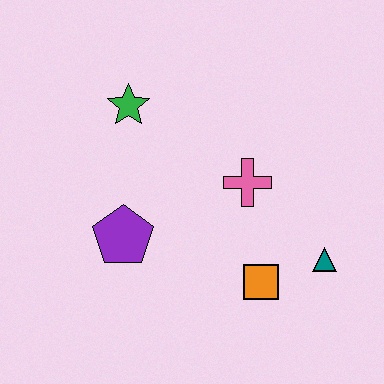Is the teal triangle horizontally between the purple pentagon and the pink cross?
No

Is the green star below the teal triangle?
No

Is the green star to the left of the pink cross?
Yes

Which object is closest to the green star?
The purple pentagon is closest to the green star.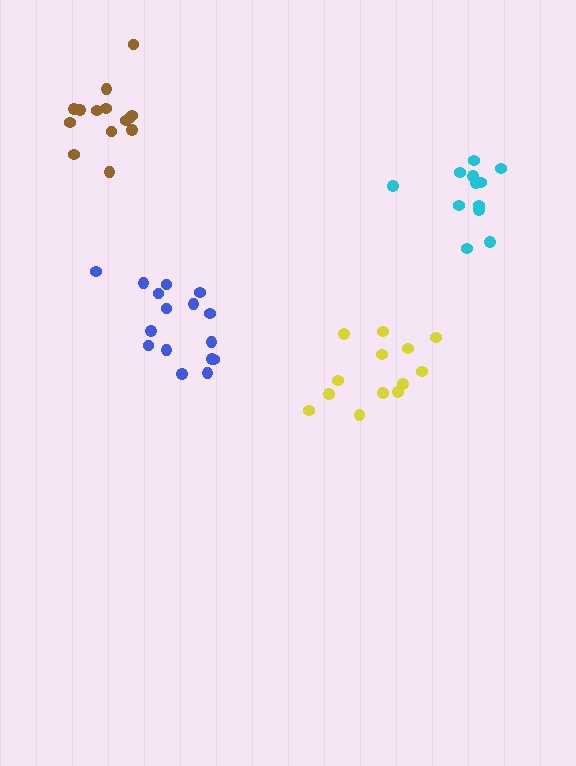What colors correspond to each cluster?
The clusters are colored: blue, cyan, yellow, brown.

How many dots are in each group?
Group 1: 16 dots, Group 2: 12 dots, Group 3: 13 dots, Group 4: 14 dots (55 total).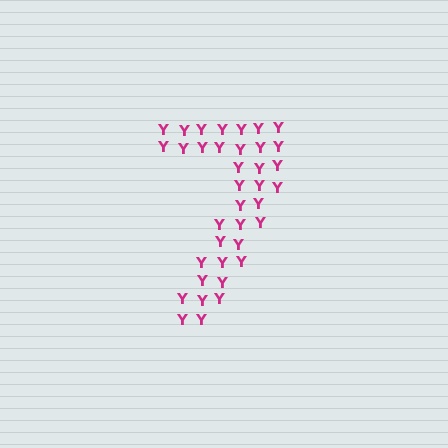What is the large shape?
The large shape is the digit 7.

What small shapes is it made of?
It is made of small letter Y's.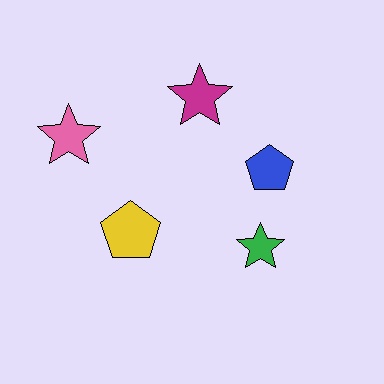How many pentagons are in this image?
There are 2 pentagons.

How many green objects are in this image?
There is 1 green object.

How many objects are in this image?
There are 5 objects.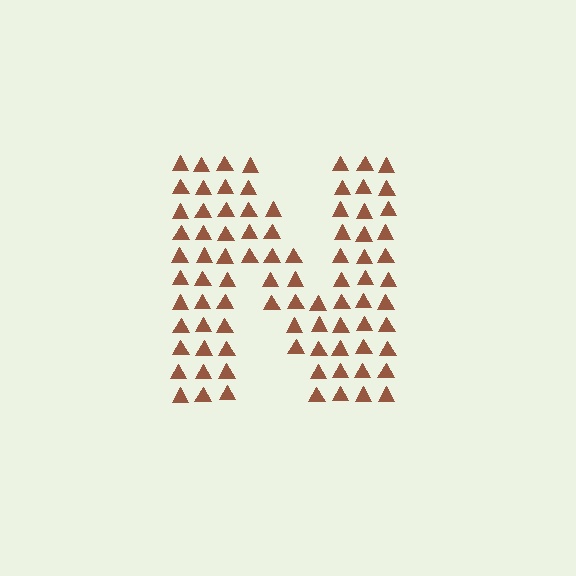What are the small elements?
The small elements are triangles.